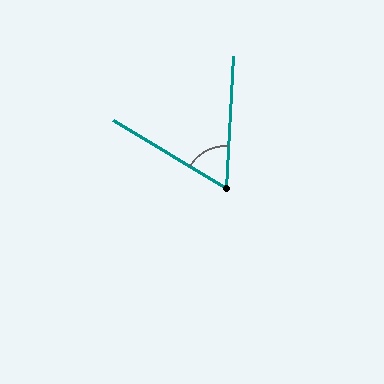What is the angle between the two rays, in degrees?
Approximately 62 degrees.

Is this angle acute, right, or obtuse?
It is acute.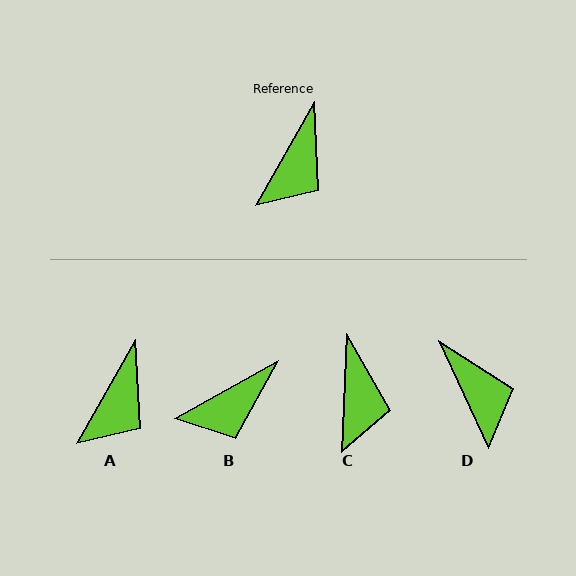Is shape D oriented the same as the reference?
No, it is off by about 54 degrees.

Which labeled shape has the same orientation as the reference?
A.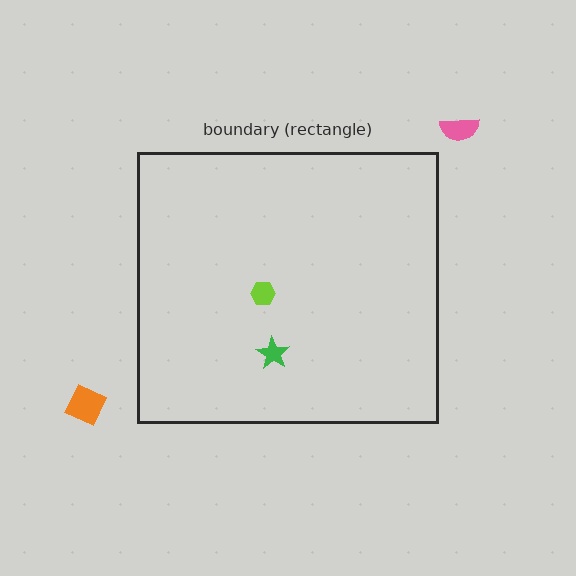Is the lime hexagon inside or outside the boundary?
Inside.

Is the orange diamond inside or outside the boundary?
Outside.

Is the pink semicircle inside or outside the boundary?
Outside.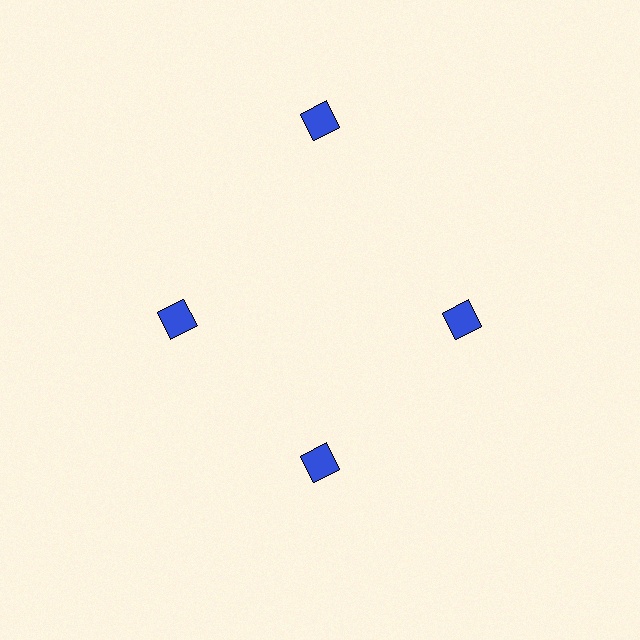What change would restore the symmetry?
The symmetry would be restored by moving it inward, back onto the ring so that all 4 diamonds sit at equal angles and equal distance from the center.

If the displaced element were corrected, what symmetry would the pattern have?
It would have 4-fold rotational symmetry — the pattern would map onto itself every 90 degrees.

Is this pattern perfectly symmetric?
No. The 4 blue diamonds are arranged in a ring, but one element near the 12 o'clock position is pushed outward from the center, breaking the 4-fold rotational symmetry.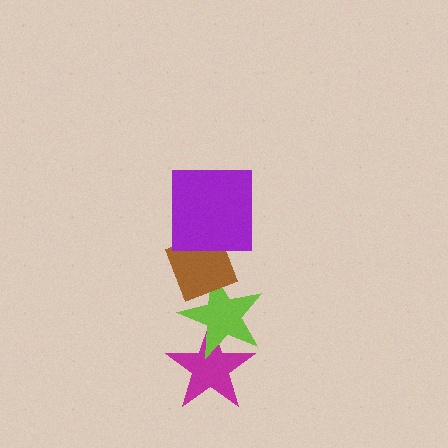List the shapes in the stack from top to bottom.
From top to bottom: the purple square, the brown diamond, the lime star, the magenta star.